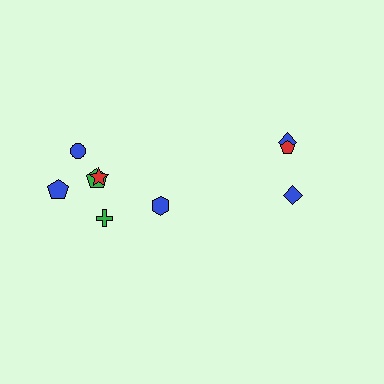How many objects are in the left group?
There are 6 objects.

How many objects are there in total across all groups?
There are 9 objects.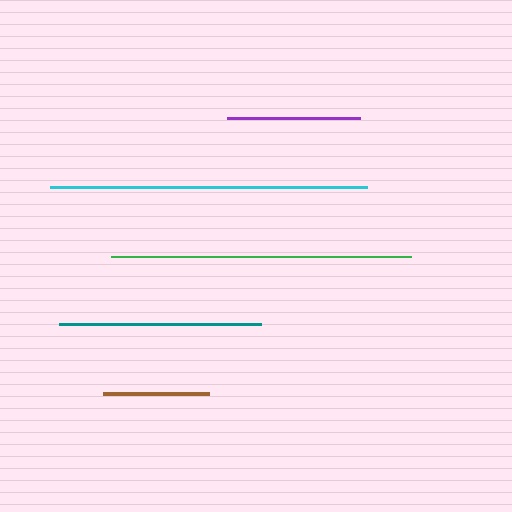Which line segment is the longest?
The cyan line is the longest at approximately 317 pixels.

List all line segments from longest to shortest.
From longest to shortest: cyan, green, teal, purple, brown.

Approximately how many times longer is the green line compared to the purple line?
The green line is approximately 2.3 times the length of the purple line.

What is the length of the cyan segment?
The cyan segment is approximately 317 pixels long.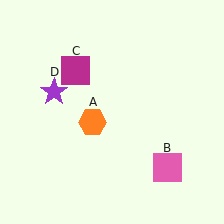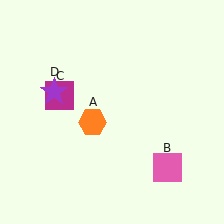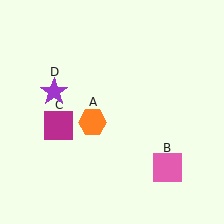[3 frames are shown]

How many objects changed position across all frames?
1 object changed position: magenta square (object C).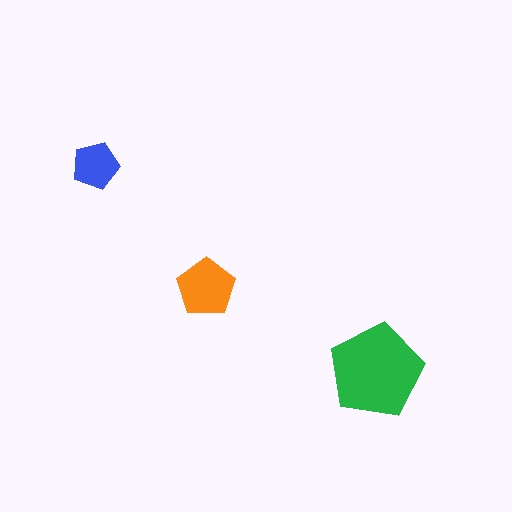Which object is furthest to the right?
The green pentagon is rightmost.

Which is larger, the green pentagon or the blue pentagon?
The green one.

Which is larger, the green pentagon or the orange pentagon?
The green one.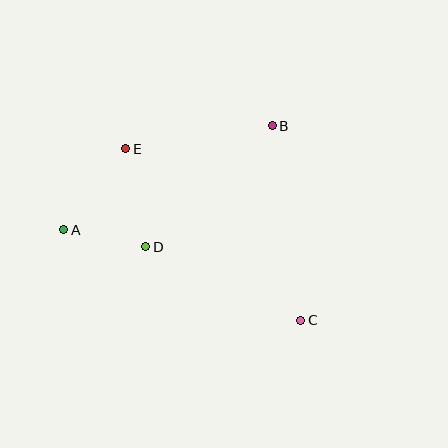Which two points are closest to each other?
Points A and D are closest to each other.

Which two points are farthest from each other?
Points A and C are farthest from each other.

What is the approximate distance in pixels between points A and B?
The distance between A and B is approximately 233 pixels.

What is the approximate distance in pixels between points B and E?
The distance between B and E is approximately 149 pixels.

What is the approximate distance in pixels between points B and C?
The distance between B and C is approximately 196 pixels.